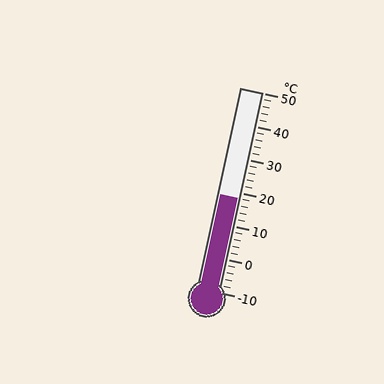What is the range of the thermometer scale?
The thermometer scale ranges from -10°C to 50°C.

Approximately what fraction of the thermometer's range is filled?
The thermometer is filled to approximately 45% of its range.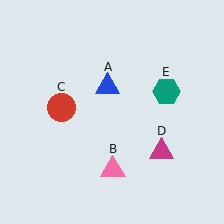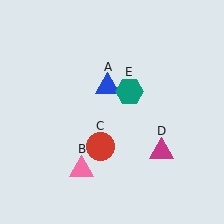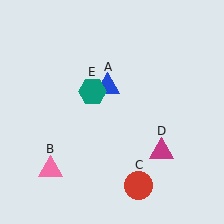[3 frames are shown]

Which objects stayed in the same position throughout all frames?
Blue triangle (object A) and magenta triangle (object D) remained stationary.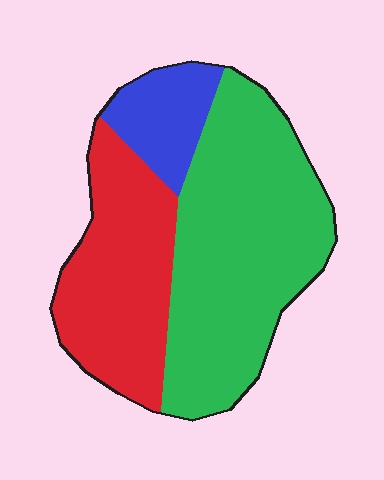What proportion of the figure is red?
Red takes up between a sixth and a third of the figure.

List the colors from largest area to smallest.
From largest to smallest: green, red, blue.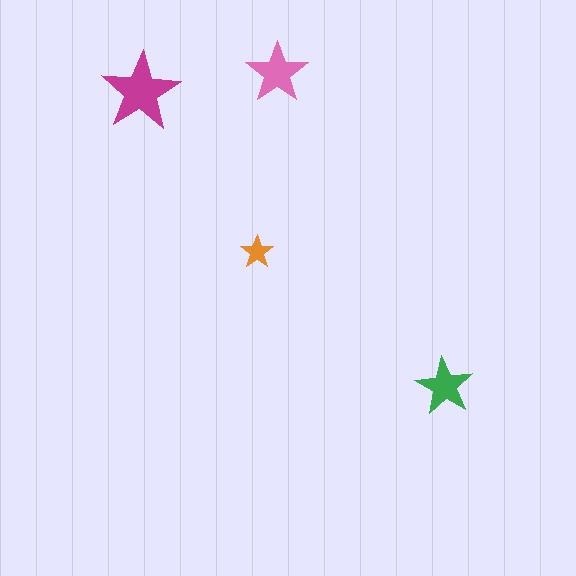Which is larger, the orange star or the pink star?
The pink one.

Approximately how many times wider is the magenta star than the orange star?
About 2.5 times wider.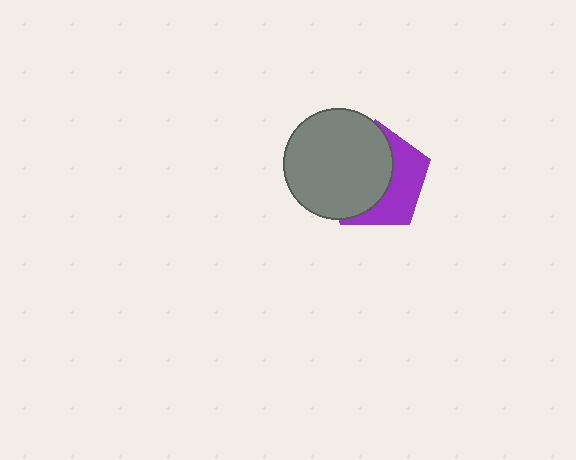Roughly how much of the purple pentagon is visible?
A small part of it is visible (roughly 41%).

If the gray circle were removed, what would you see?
You would see the complete purple pentagon.